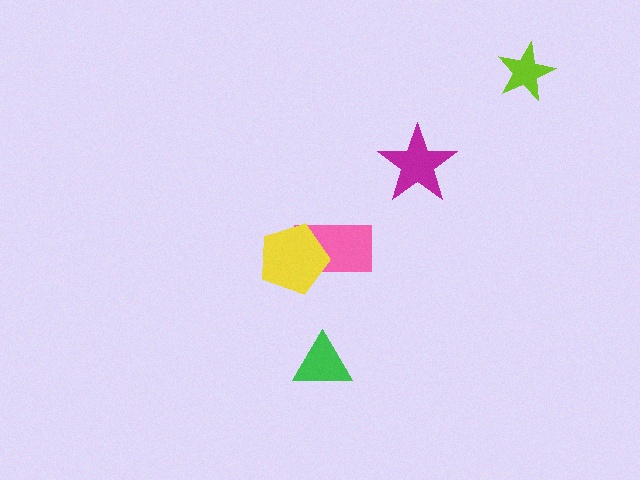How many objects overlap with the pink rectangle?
1 object overlaps with the pink rectangle.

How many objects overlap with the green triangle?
0 objects overlap with the green triangle.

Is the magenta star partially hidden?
No, no other shape covers it.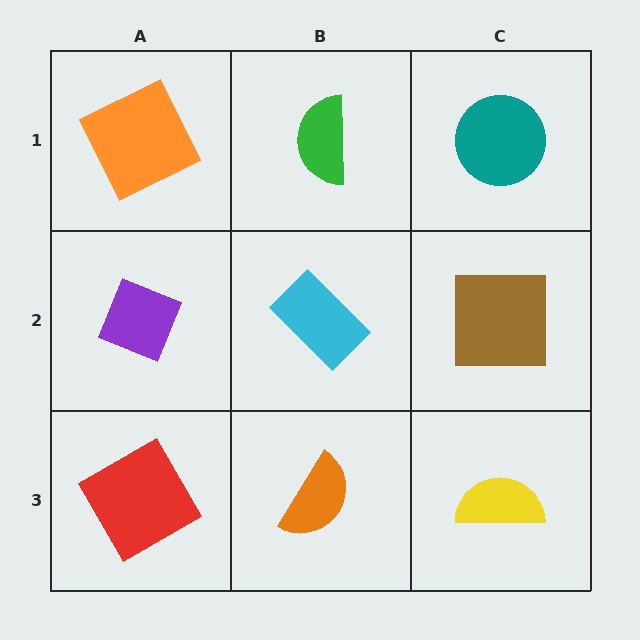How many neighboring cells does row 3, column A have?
2.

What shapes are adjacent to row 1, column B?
A cyan rectangle (row 2, column B), an orange square (row 1, column A), a teal circle (row 1, column C).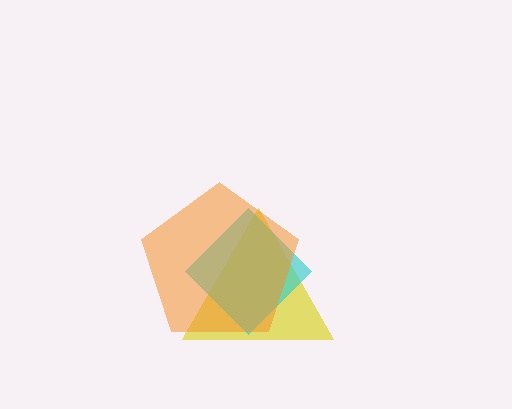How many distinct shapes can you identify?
There are 3 distinct shapes: a yellow triangle, a cyan diamond, an orange pentagon.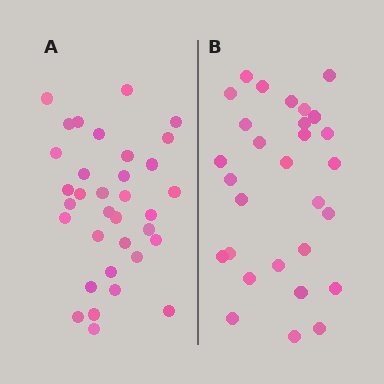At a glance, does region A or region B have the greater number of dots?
Region A (the left region) has more dots.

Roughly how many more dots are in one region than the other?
Region A has about 5 more dots than region B.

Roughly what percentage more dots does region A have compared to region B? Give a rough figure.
About 15% more.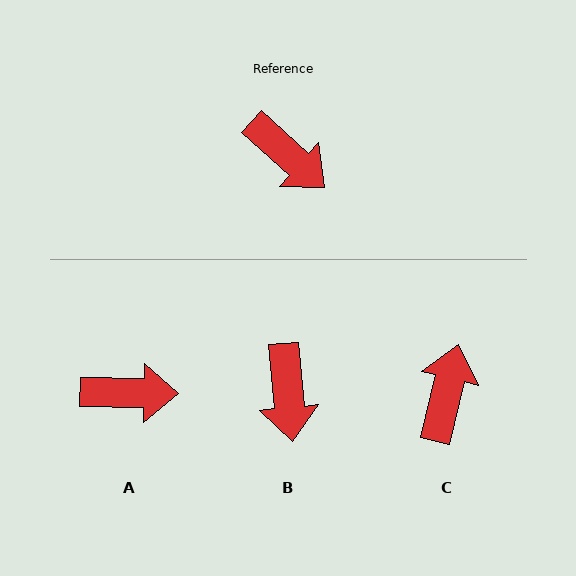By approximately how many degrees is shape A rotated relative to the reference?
Approximately 41 degrees counter-clockwise.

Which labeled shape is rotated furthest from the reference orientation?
C, about 118 degrees away.